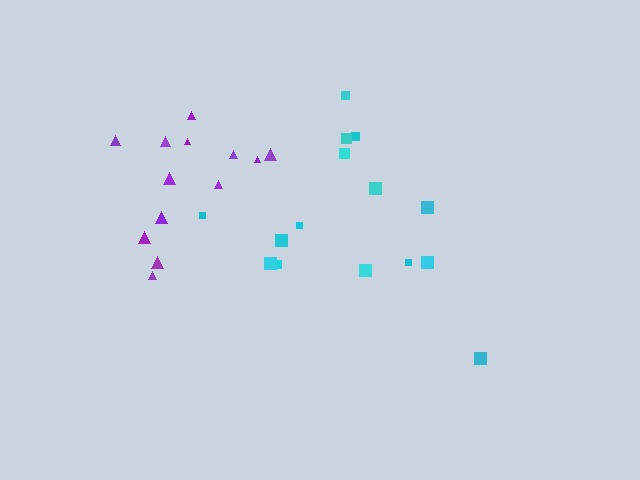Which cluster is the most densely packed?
Purple.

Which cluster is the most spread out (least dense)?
Cyan.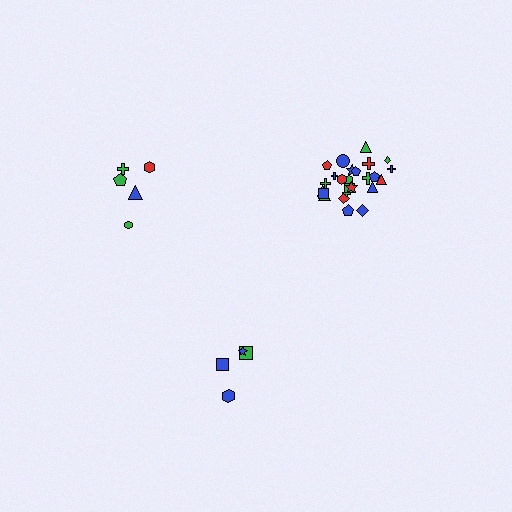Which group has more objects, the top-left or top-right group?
The top-right group.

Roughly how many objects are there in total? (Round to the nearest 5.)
Roughly 35 objects in total.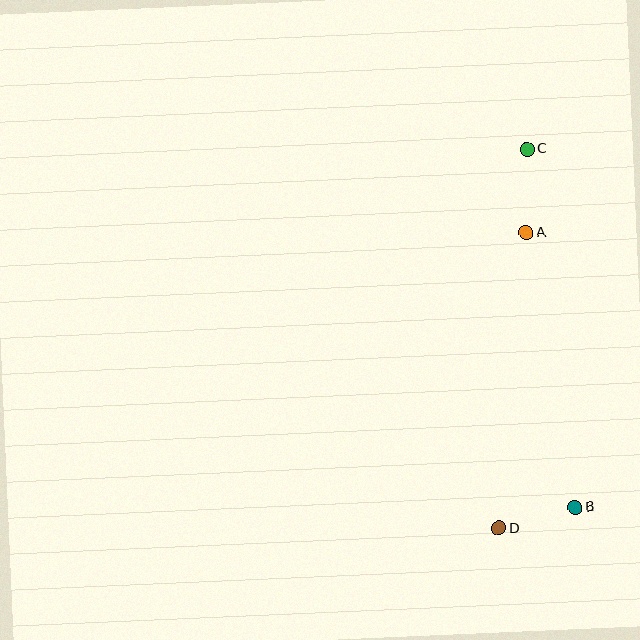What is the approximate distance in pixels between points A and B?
The distance between A and B is approximately 279 pixels.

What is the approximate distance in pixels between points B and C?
The distance between B and C is approximately 361 pixels.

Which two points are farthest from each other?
Points C and D are farthest from each other.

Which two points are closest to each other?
Points B and D are closest to each other.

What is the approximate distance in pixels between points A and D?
The distance between A and D is approximately 297 pixels.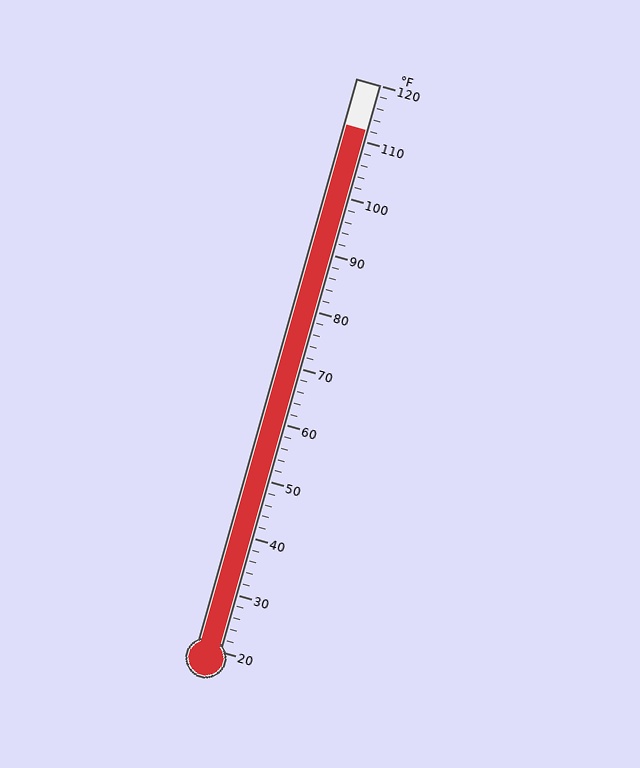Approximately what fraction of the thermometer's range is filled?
The thermometer is filled to approximately 90% of its range.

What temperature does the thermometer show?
The thermometer shows approximately 112°F.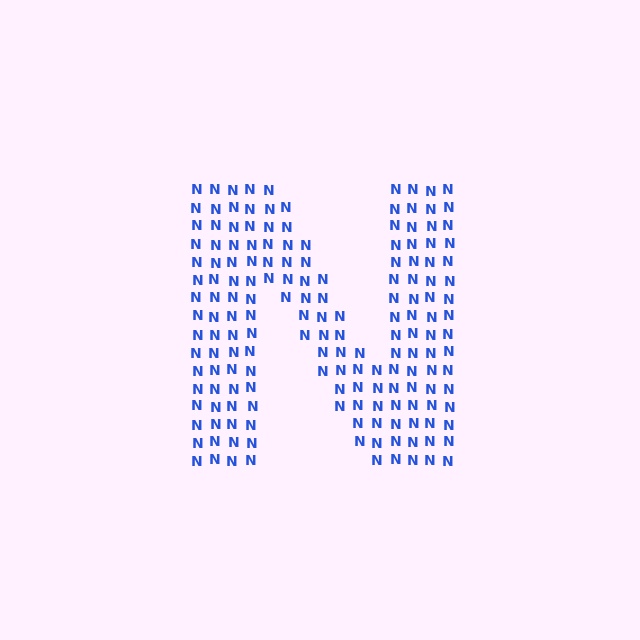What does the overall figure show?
The overall figure shows the letter N.